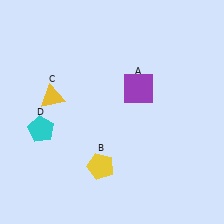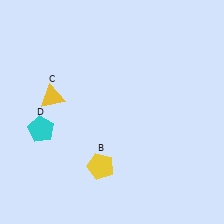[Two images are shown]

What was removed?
The purple square (A) was removed in Image 2.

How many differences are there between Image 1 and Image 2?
There is 1 difference between the two images.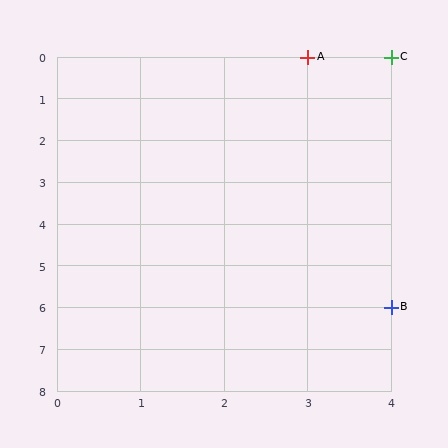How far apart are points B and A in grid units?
Points B and A are 1 column and 6 rows apart (about 6.1 grid units diagonally).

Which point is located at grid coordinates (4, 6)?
Point B is at (4, 6).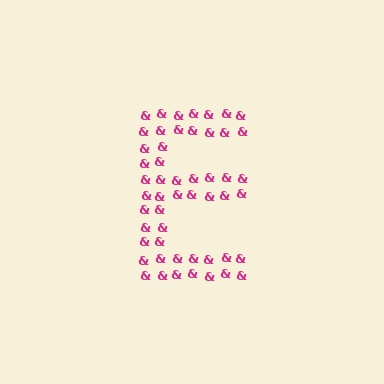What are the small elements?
The small elements are ampersands.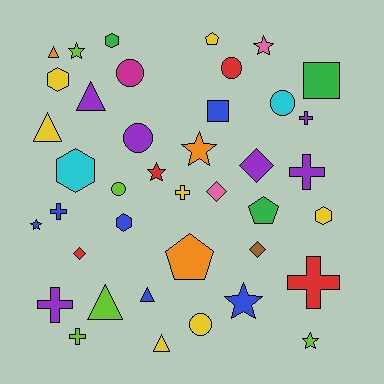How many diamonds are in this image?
There are 4 diamonds.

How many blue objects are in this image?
There are 6 blue objects.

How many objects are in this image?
There are 40 objects.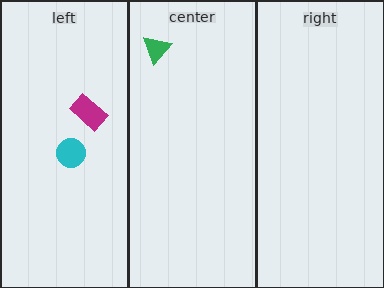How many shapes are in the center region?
1.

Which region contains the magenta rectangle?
The left region.